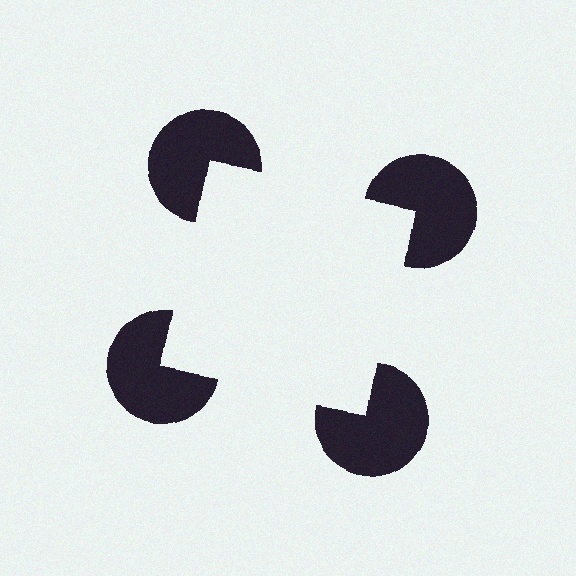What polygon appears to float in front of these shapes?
An illusory square — its edges are inferred from the aligned wedge cuts in the pac-man discs, not physically drawn.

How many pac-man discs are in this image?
There are 4 — one at each vertex of the illusory square.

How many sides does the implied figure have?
4 sides.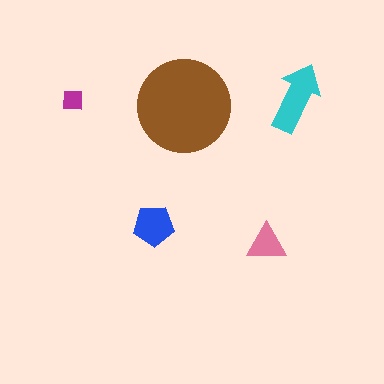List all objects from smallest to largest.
The magenta square, the pink triangle, the blue pentagon, the cyan arrow, the brown circle.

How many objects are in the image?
There are 5 objects in the image.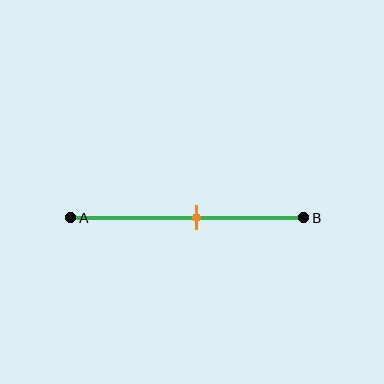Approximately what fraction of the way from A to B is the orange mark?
The orange mark is approximately 55% of the way from A to B.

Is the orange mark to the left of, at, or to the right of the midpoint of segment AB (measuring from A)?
The orange mark is to the right of the midpoint of segment AB.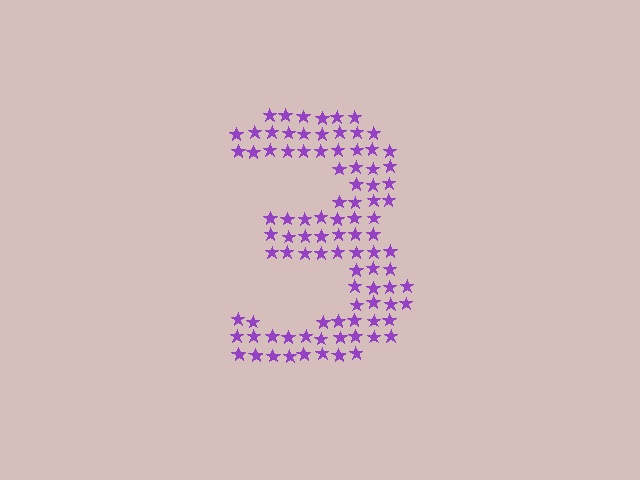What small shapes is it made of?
It is made of small stars.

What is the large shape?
The large shape is the digit 3.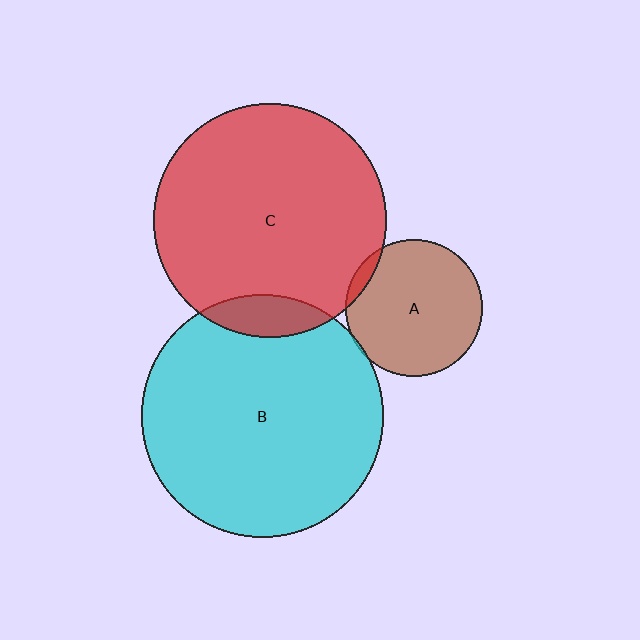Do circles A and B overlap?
Yes.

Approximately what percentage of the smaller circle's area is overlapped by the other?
Approximately 5%.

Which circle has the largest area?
Circle B (cyan).